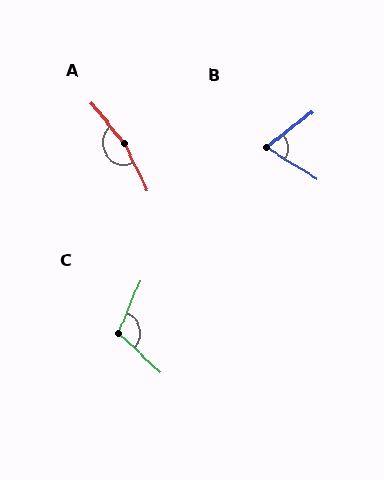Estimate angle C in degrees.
Approximately 110 degrees.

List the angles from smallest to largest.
B (69°), C (110°), A (167°).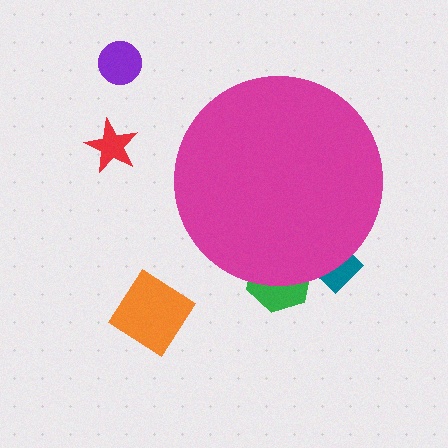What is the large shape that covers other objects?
A magenta circle.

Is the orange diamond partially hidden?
No, the orange diamond is fully visible.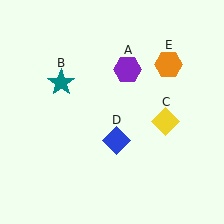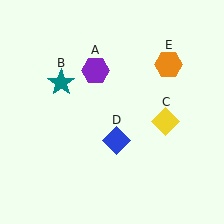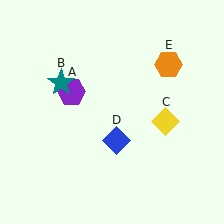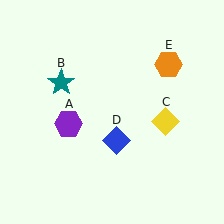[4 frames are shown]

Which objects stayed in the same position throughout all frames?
Teal star (object B) and yellow diamond (object C) and blue diamond (object D) and orange hexagon (object E) remained stationary.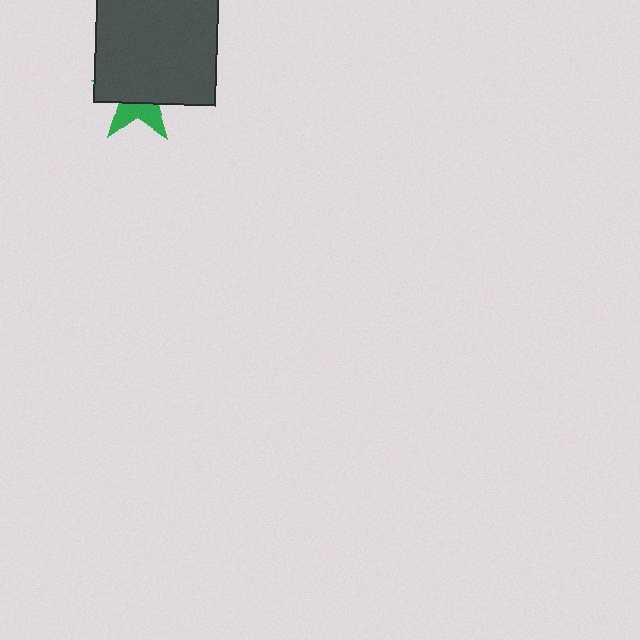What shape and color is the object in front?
The object in front is a dark gray square.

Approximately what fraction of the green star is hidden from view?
Roughly 63% of the green star is hidden behind the dark gray square.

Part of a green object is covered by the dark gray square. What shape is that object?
It is a star.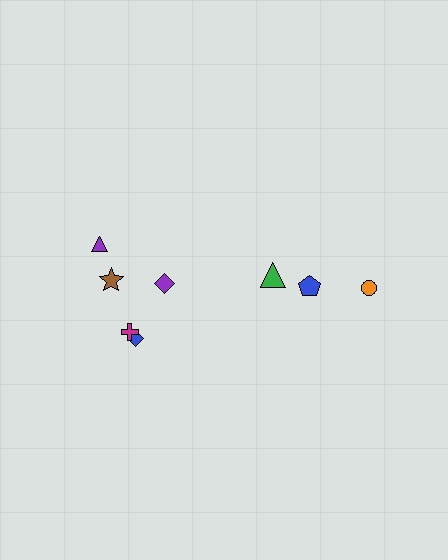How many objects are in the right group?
There are 3 objects.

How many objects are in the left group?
There are 5 objects.